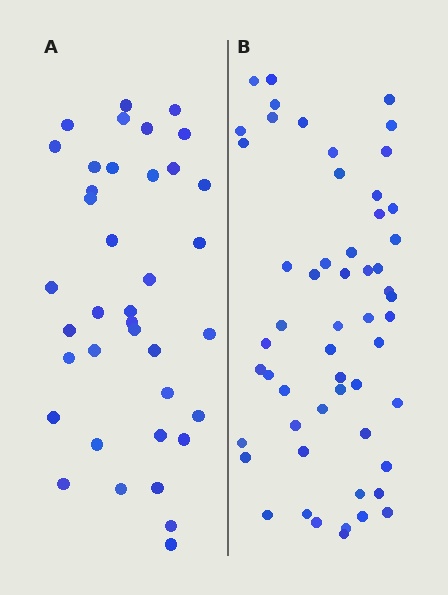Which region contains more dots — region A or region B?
Region B (the right region) has more dots.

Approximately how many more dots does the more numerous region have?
Region B has approximately 15 more dots than region A.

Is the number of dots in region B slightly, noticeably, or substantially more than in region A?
Region B has noticeably more, but not dramatically so. The ratio is roughly 1.4 to 1.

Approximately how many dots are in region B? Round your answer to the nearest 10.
About 60 dots. (The exact count is 55, which rounds to 60.)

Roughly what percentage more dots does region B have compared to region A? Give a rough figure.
About 45% more.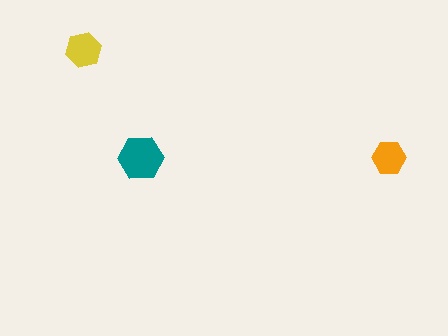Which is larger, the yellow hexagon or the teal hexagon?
The teal one.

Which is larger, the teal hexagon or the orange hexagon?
The teal one.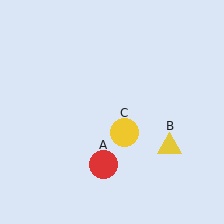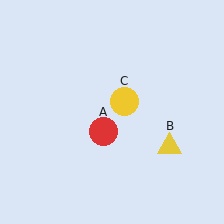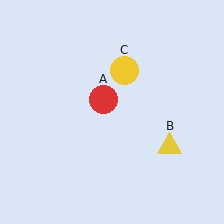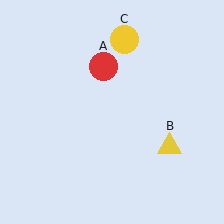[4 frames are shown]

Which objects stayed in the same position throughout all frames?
Yellow triangle (object B) remained stationary.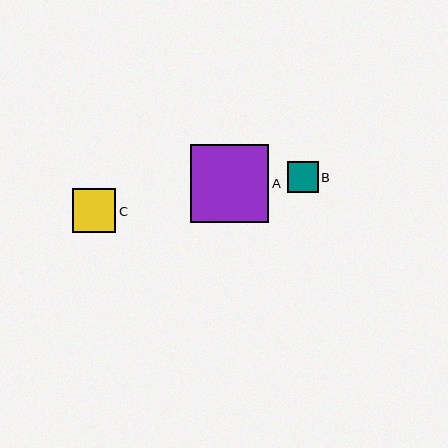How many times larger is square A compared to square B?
Square A is approximately 2.5 times the size of square B.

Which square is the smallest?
Square B is the smallest with a size of approximately 31 pixels.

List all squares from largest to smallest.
From largest to smallest: A, C, B.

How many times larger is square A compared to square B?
Square A is approximately 2.5 times the size of square B.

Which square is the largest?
Square A is the largest with a size of approximately 78 pixels.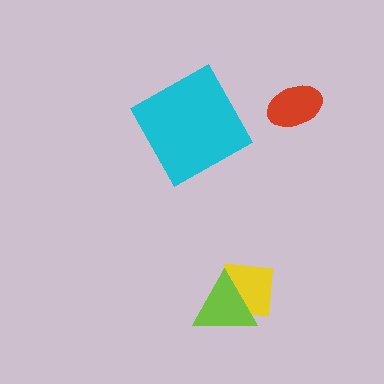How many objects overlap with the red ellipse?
0 objects overlap with the red ellipse.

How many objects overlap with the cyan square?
0 objects overlap with the cyan square.